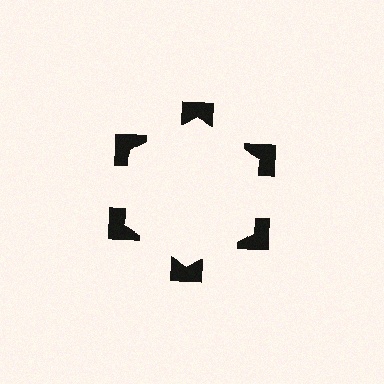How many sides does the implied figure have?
6 sides.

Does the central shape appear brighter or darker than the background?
It typically appears slightly brighter than the background, even though no actual brightness change is drawn.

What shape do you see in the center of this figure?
An illusory hexagon — its edges are inferred from the aligned wedge cuts in the notched squares, not physically drawn.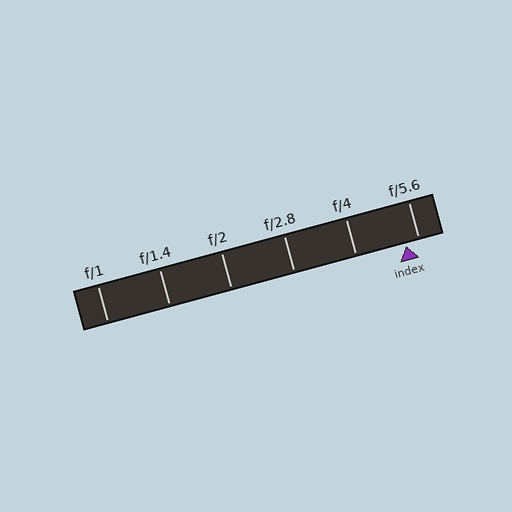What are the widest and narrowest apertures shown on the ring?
The widest aperture shown is f/1 and the narrowest is f/5.6.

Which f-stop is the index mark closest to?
The index mark is closest to f/5.6.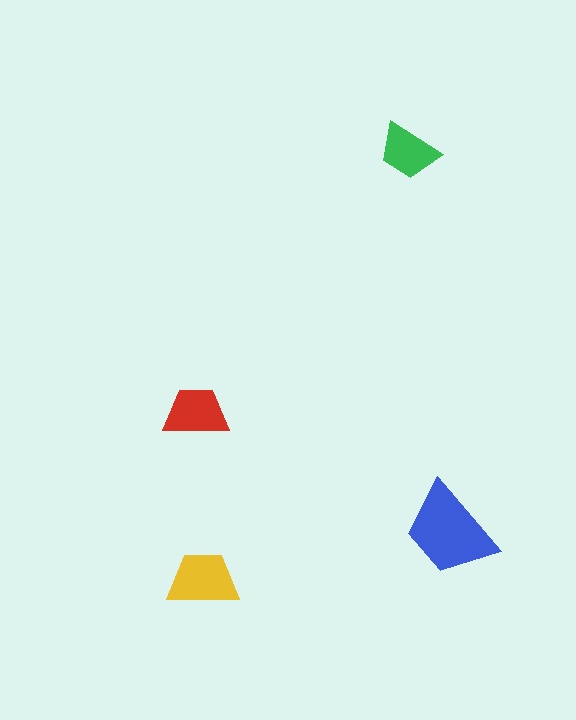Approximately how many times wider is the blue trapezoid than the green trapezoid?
About 1.5 times wider.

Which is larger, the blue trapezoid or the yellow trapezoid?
The blue one.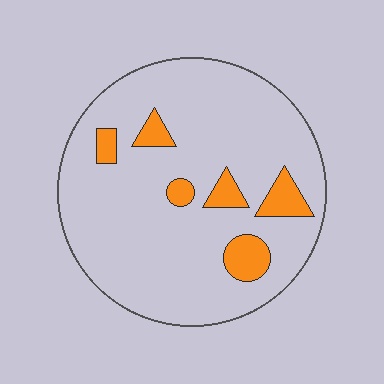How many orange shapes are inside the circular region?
6.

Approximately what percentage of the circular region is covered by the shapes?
Approximately 10%.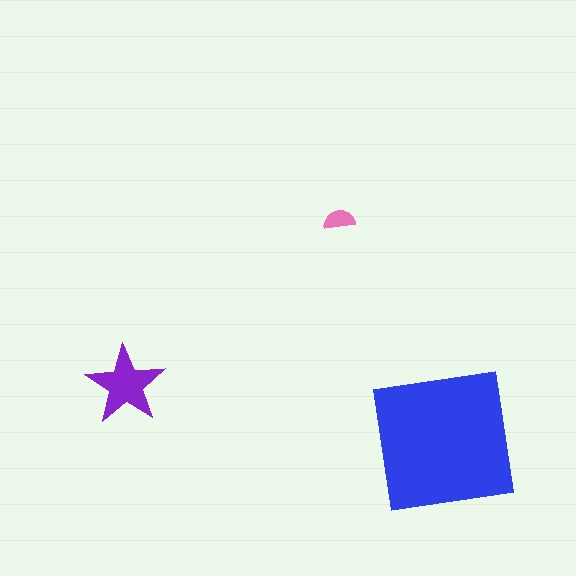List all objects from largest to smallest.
The blue square, the purple star, the pink semicircle.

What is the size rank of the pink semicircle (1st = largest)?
3rd.